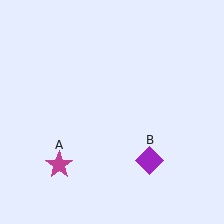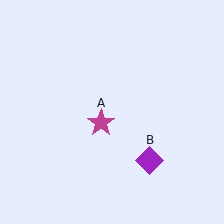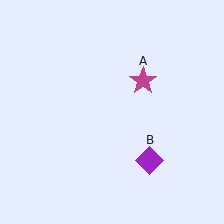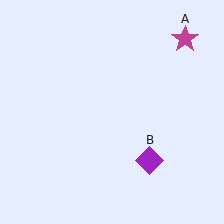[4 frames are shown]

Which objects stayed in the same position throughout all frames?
Purple diamond (object B) remained stationary.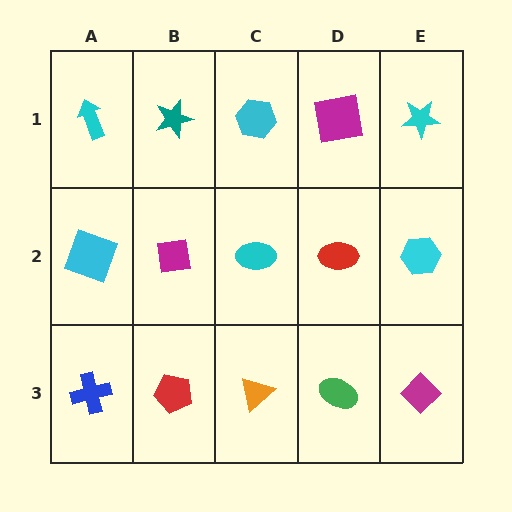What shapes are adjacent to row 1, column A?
A cyan square (row 2, column A), a teal star (row 1, column B).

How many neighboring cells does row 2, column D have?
4.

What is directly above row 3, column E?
A cyan hexagon.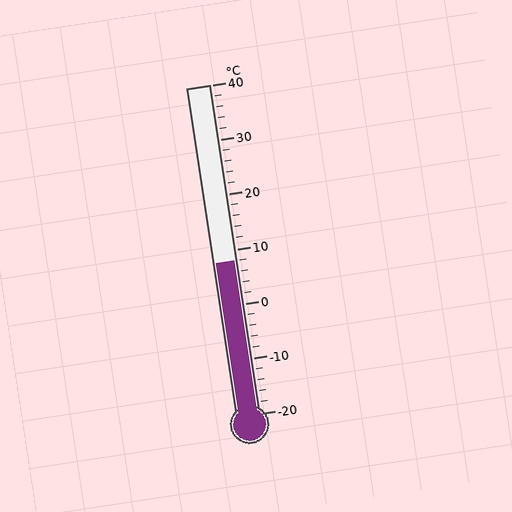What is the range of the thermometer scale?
The thermometer scale ranges from -20°C to 40°C.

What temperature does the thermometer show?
The thermometer shows approximately 8°C.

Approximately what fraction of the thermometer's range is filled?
The thermometer is filled to approximately 45% of its range.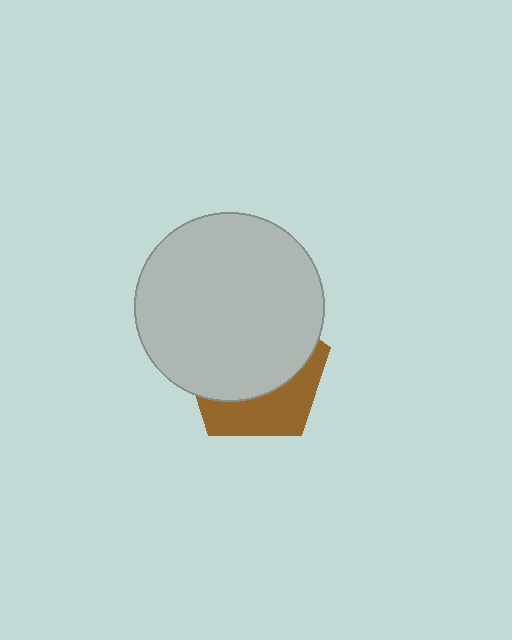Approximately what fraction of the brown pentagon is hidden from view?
Roughly 64% of the brown pentagon is hidden behind the light gray circle.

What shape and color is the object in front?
The object in front is a light gray circle.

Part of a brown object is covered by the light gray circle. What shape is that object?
It is a pentagon.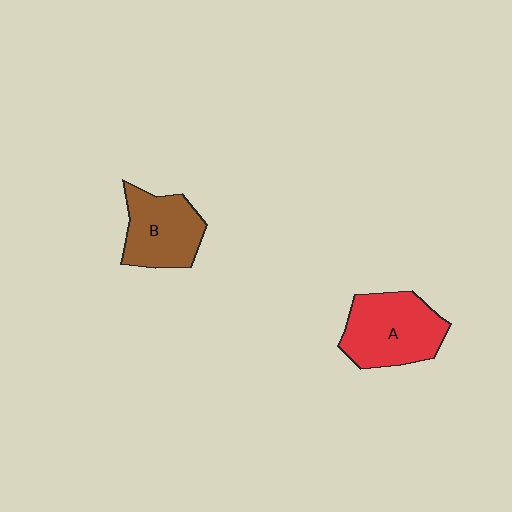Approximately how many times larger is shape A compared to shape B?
Approximately 1.2 times.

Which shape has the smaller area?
Shape B (brown).